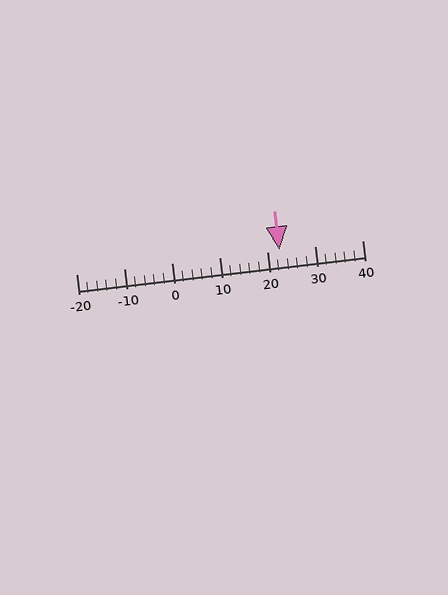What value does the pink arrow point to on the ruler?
The pink arrow points to approximately 23.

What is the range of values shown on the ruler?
The ruler shows values from -20 to 40.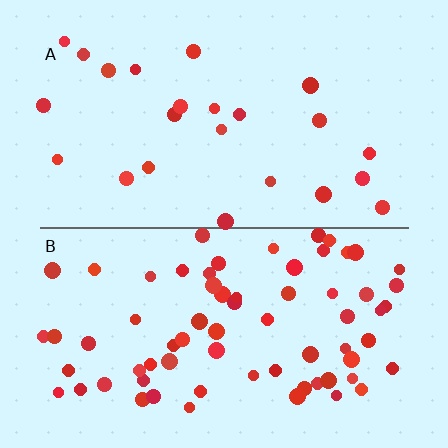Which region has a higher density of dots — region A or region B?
B (the bottom).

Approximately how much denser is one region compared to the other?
Approximately 2.8× — region B over region A.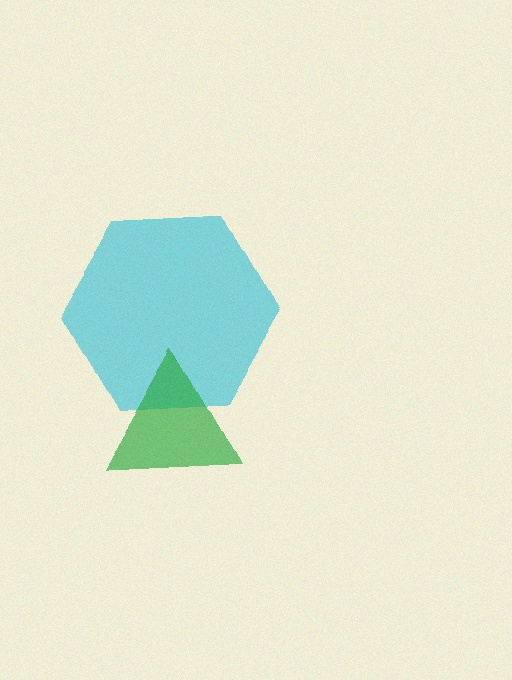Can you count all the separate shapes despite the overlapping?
Yes, there are 2 separate shapes.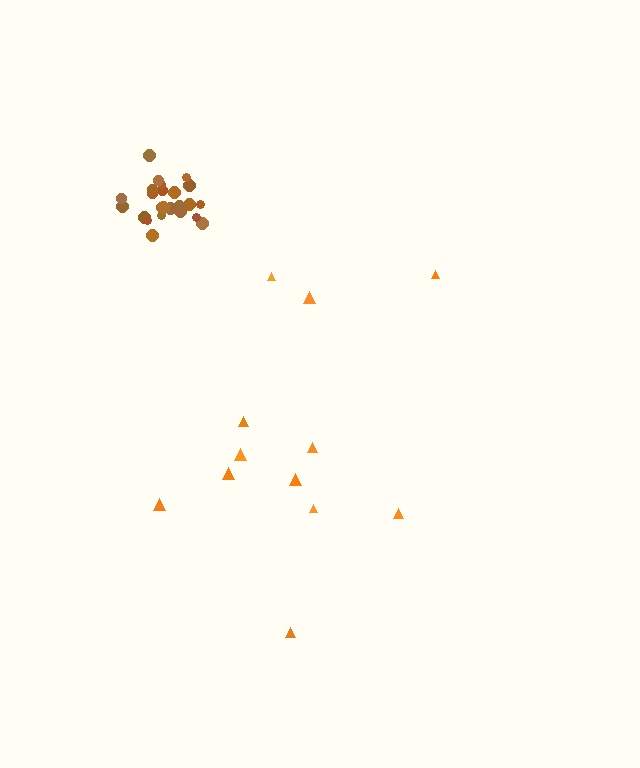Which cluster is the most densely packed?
Brown.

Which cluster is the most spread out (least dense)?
Orange.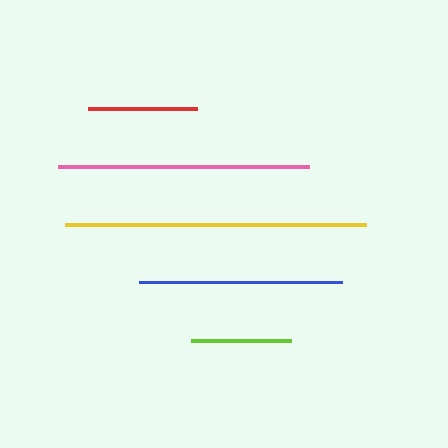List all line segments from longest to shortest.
From longest to shortest: yellow, pink, blue, red, lime.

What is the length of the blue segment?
The blue segment is approximately 203 pixels long.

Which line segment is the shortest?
The lime line is the shortest at approximately 101 pixels.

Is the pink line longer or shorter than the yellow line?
The yellow line is longer than the pink line.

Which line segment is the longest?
The yellow line is the longest at approximately 301 pixels.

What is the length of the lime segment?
The lime segment is approximately 101 pixels long.